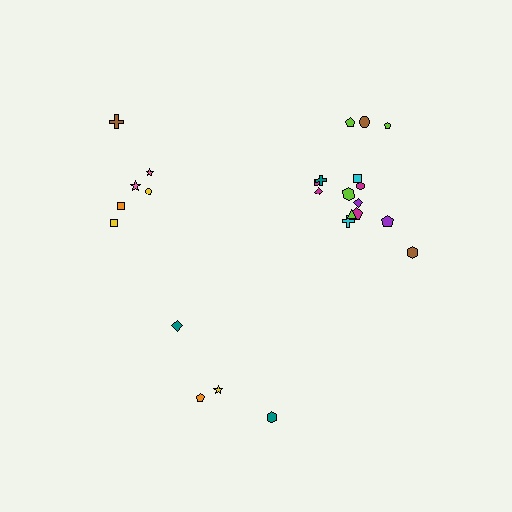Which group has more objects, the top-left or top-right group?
The top-right group.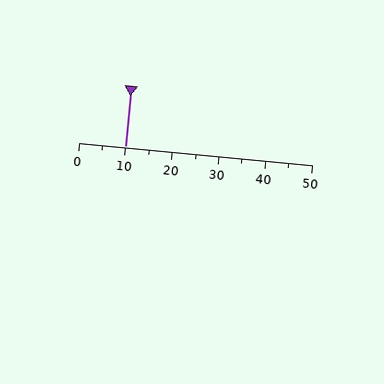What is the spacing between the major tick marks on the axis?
The major ticks are spaced 10 apart.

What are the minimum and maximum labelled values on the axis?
The axis runs from 0 to 50.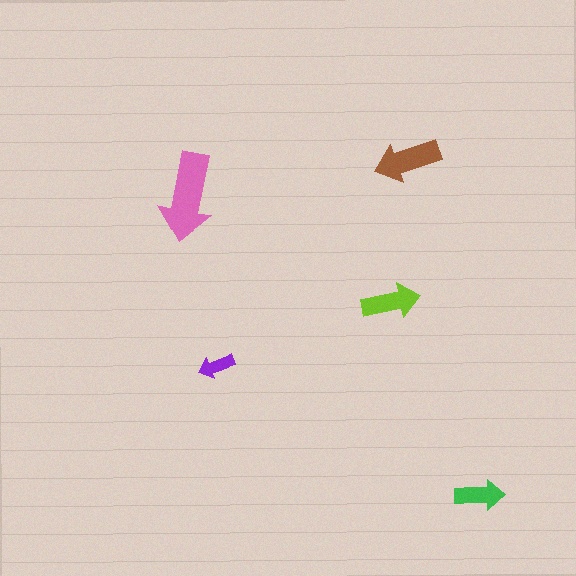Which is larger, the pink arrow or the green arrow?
The pink one.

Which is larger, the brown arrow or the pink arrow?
The pink one.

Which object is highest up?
The brown arrow is topmost.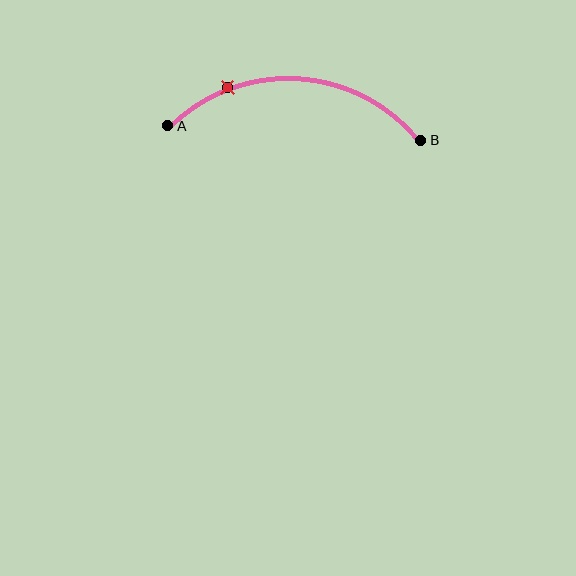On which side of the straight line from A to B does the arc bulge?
The arc bulges above the straight line connecting A and B.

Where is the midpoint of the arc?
The arc midpoint is the point on the curve farthest from the straight line joining A and B. It sits above that line.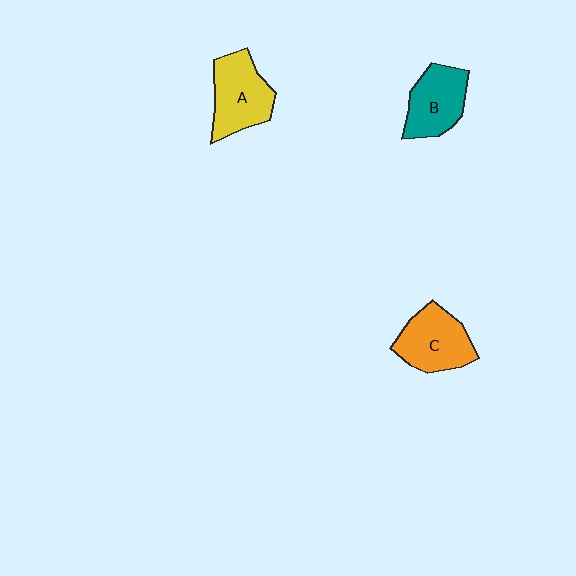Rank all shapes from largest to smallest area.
From largest to smallest: A (yellow), C (orange), B (teal).